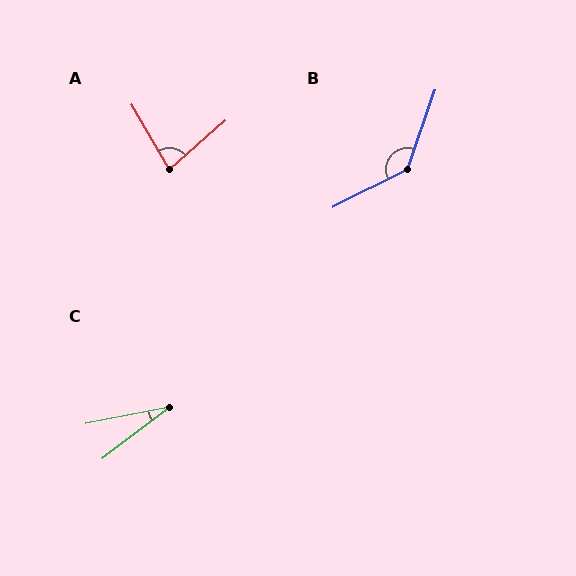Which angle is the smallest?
C, at approximately 26 degrees.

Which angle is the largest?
B, at approximately 136 degrees.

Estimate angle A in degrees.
Approximately 79 degrees.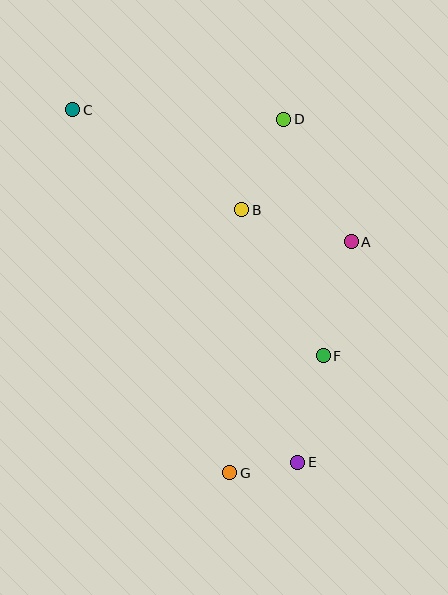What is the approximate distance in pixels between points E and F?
The distance between E and F is approximately 110 pixels.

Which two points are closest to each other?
Points E and G are closest to each other.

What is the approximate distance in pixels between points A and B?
The distance between A and B is approximately 114 pixels.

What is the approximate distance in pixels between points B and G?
The distance between B and G is approximately 263 pixels.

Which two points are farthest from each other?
Points C and E are farthest from each other.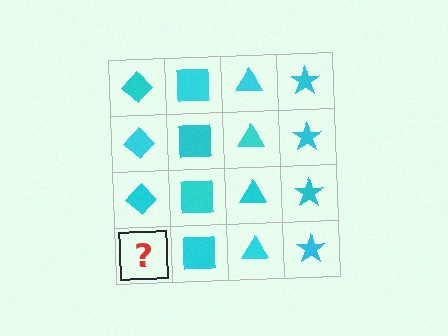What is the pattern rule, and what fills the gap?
The rule is that each column has a consistent shape. The gap should be filled with a cyan diamond.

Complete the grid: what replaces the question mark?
The question mark should be replaced with a cyan diamond.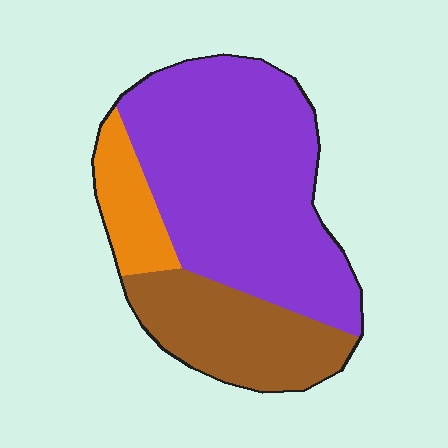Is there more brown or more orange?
Brown.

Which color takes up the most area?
Purple, at roughly 60%.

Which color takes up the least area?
Orange, at roughly 10%.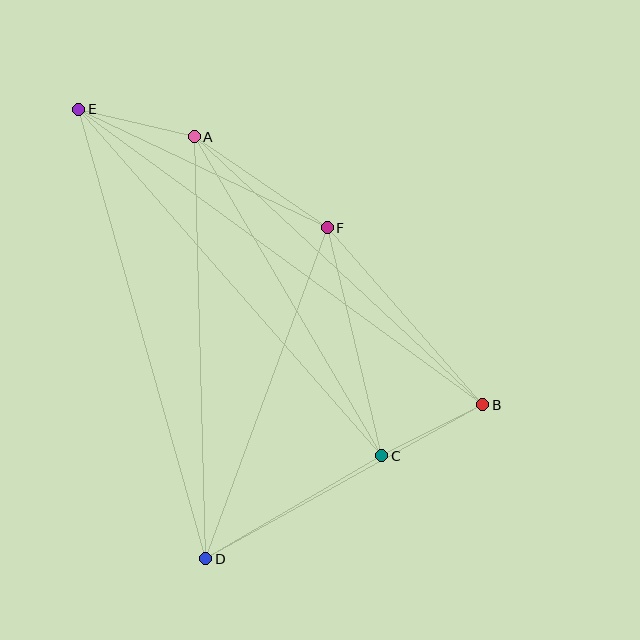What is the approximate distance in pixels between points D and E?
The distance between D and E is approximately 467 pixels.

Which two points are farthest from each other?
Points B and E are farthest from each other.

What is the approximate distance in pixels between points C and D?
The distance between C and D is approximately 204 pixels.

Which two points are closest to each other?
Points B and C are closest to each other.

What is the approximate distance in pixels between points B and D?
The distance between B and D is approximately 317 pixels.